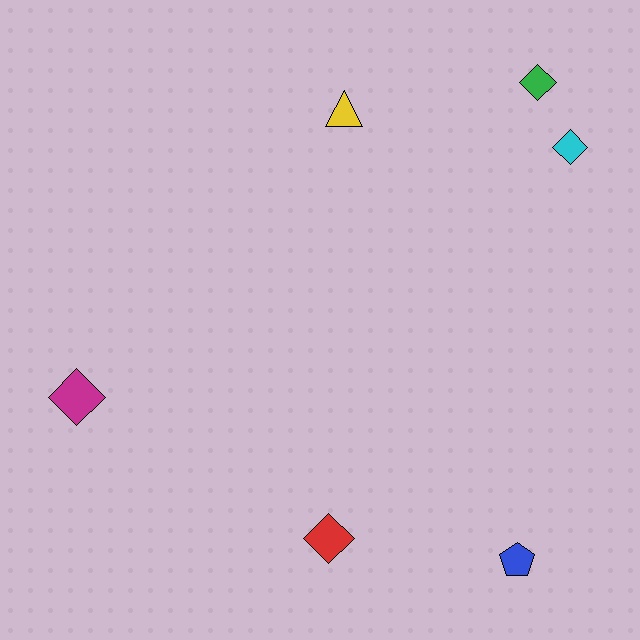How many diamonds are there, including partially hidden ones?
There are 4 diamonds.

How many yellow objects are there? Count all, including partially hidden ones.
There is 1 yellow object.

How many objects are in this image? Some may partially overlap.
There are 6 objects.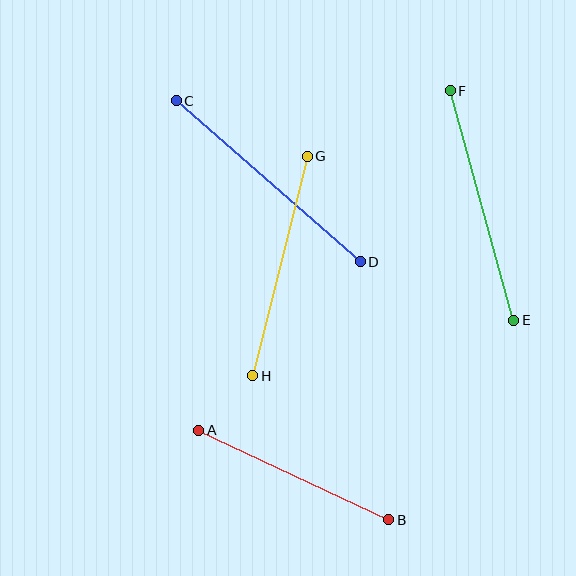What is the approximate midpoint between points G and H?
The midpoint is at approximately (280, 266) pixels.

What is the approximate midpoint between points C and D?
The midpoint is at approximately (268, 181) pixels.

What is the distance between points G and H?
The distance is approximately 226 pixels.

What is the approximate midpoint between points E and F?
The midpoint is at approximately (482, 205) pixels.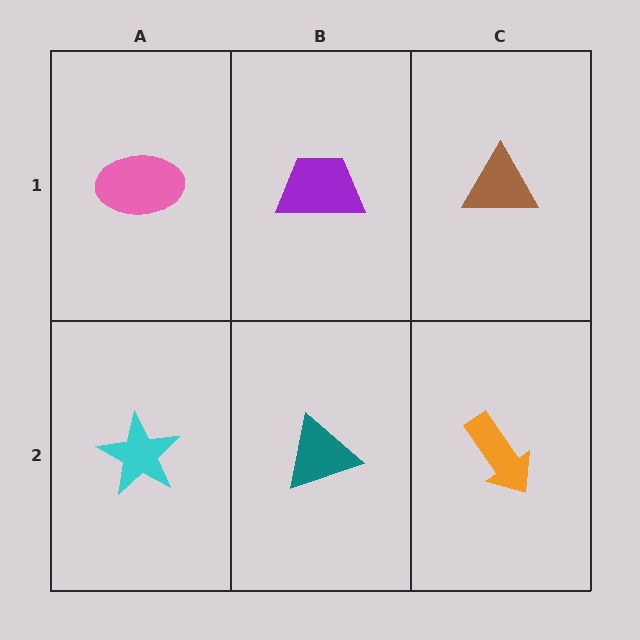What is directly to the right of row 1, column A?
A purple trapezoid.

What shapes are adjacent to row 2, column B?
A purple trapezoid (row 1, column B), a cyan star (row 2, column A), an orange arrow (row 2, column C).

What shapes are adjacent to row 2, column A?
A pink ellipse (row 1, column A), a teal triangle (row 2, column B).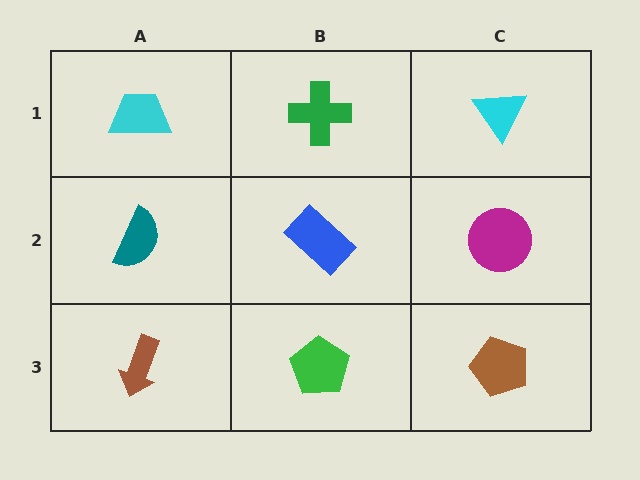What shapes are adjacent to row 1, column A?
A teal semicircle (row 2, column A), a green cross (row 1, column B).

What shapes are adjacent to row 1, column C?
A magenta circle (row 2, column C), a green cross (row 1, column B).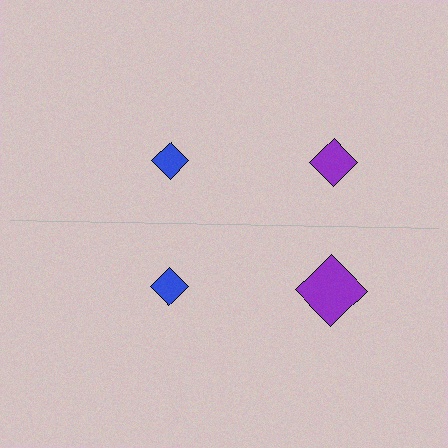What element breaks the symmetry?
The purple diamond on the bottom side has a different size than its mirror counterpart.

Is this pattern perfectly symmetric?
No, the pattern is not perfectly symmetric. The purple diamond on the bottom side has a different size than its mirror counterpart.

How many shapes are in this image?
There are 4 shapes in this image.